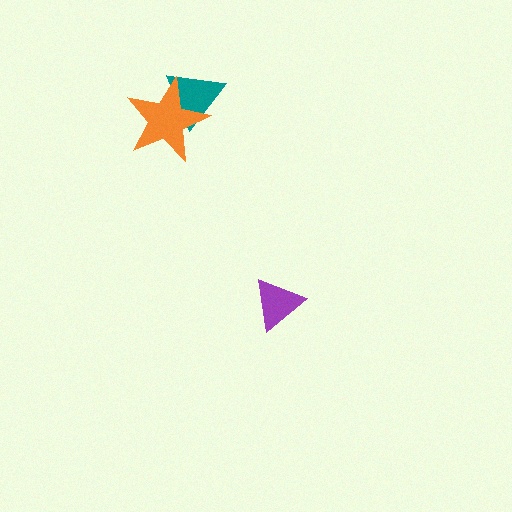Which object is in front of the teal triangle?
The orange star is in front of the teal triangle.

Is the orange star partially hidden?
No, no other shape covers it.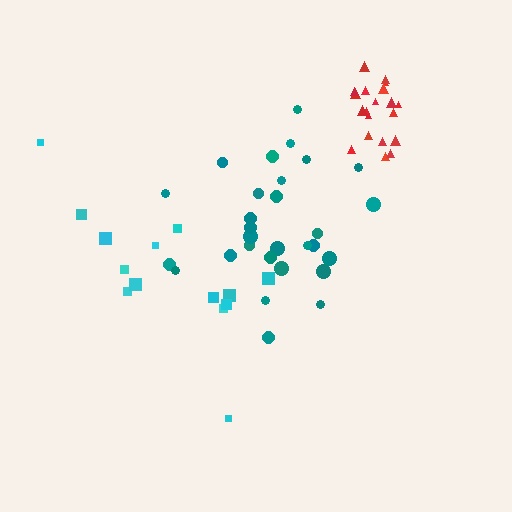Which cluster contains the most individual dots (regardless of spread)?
Teal (29).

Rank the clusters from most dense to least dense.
red, teal, cyan.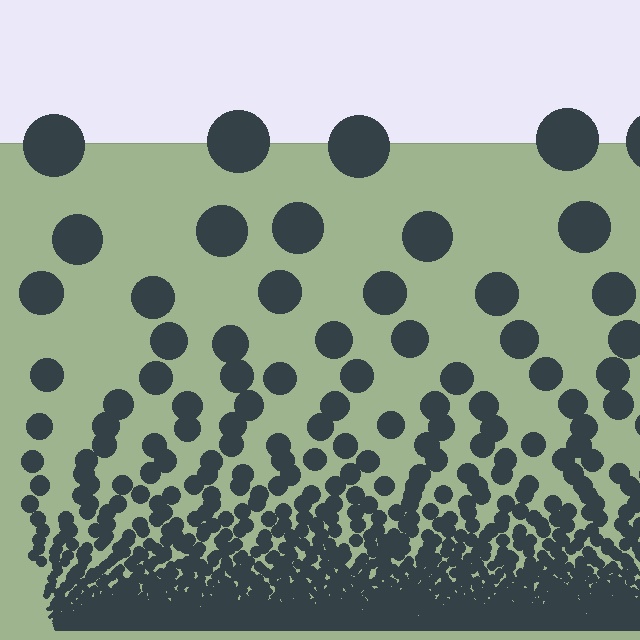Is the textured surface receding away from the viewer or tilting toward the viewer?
The surface appears to tilt toward the viewer. Texture elements get larger and sparser toward the top.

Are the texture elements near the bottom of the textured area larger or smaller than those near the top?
Smaller. The gradient is inverted — elements near the bottom are smaller and denser.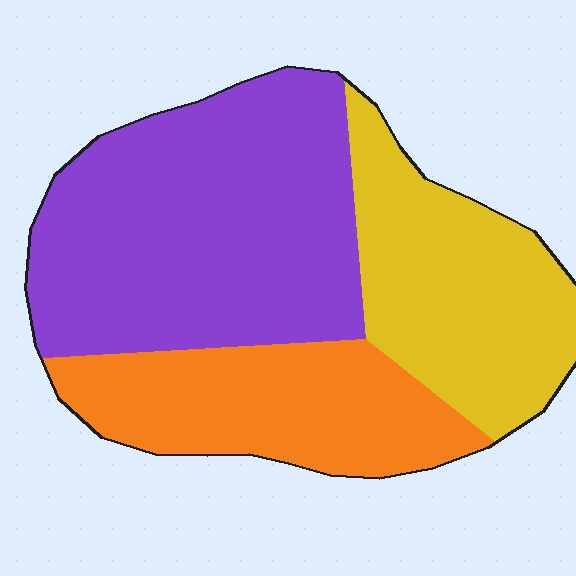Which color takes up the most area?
Purple, at roughly 45%.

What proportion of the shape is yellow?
Yellow covers 27% of the shape.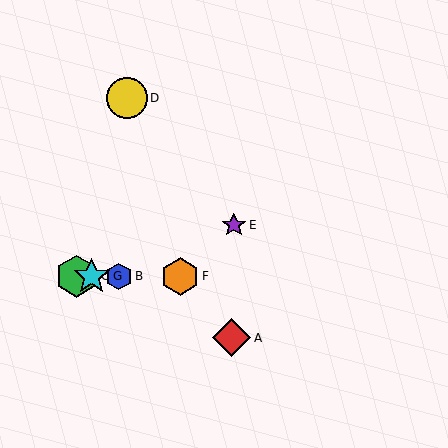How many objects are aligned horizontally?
4 objects (B, C, F, G) are aligned horizontally.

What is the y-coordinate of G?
Object G is at y≈276.